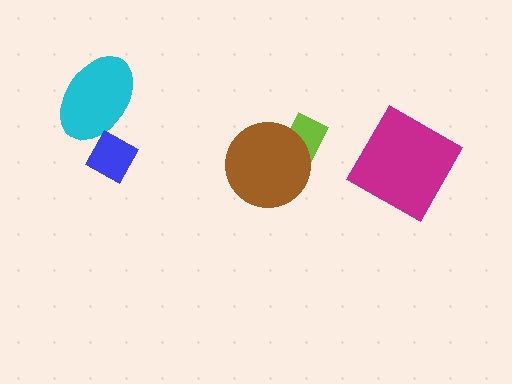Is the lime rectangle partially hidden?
Yes, it is partially covered by another shape.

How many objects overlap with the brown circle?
1 object overlaps with the brown circle.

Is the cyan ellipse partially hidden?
Yes, it is partially covered by another shape.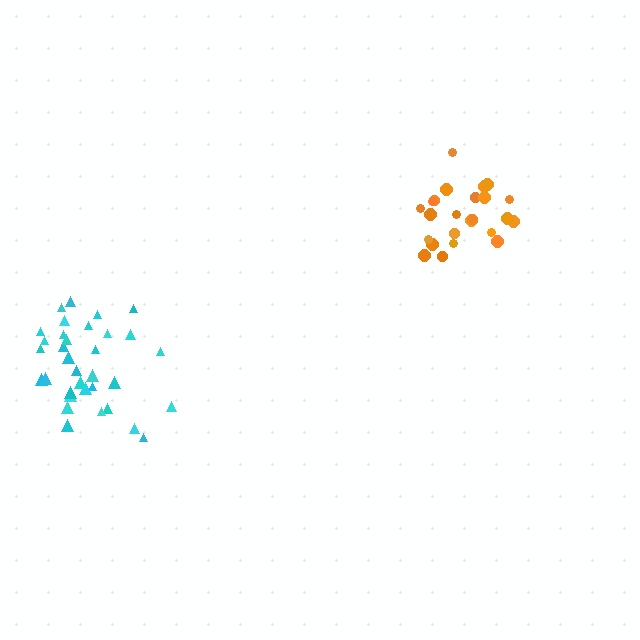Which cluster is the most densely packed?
Orange.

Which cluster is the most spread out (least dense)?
Cyan.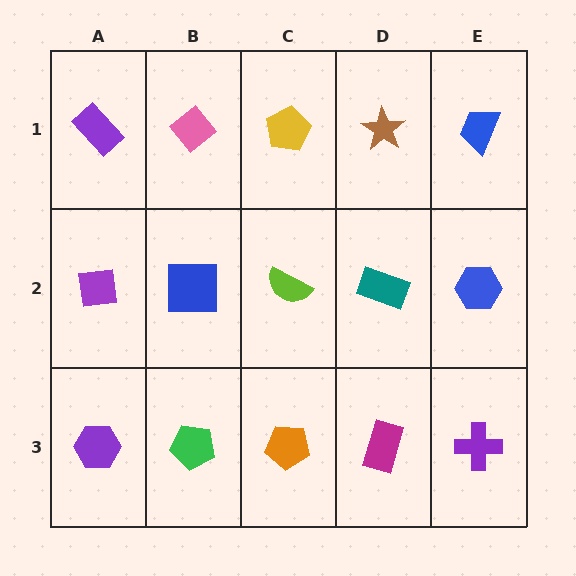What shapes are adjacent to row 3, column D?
A teal rectangle (row 2, column D), an orange pentagon (row 3, column C), a purple cross (row 3, column E).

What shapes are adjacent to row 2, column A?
A purple rectangle (row 1, column A), a purple hexagon (row 3, column A), a blue square (row 2, column B).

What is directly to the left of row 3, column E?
A magenta rectangle.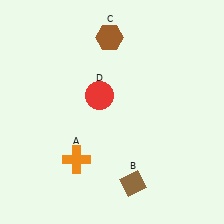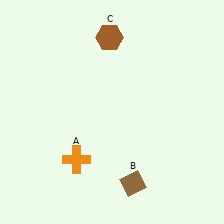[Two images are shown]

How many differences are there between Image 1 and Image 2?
There is 1 difference between the two images.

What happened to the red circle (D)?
The red circle (D) was removed in Image 2. It was in the top-left area of Image 1.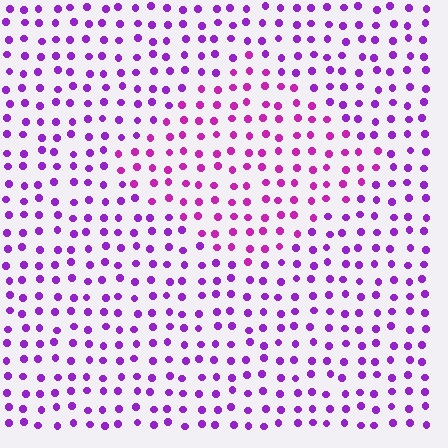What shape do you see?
I see a diamond.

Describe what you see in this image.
The image is filled with small purple elements in a uniform arrangement. A diamond-shaped region is visible where the elements are tinted to a slightly different hue, forming a subtle color boundary.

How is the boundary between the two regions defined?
The boundary is defined purely by a slight shift in hue (about 27 degrees). Spacing, size, and orientation are identical on both sides.